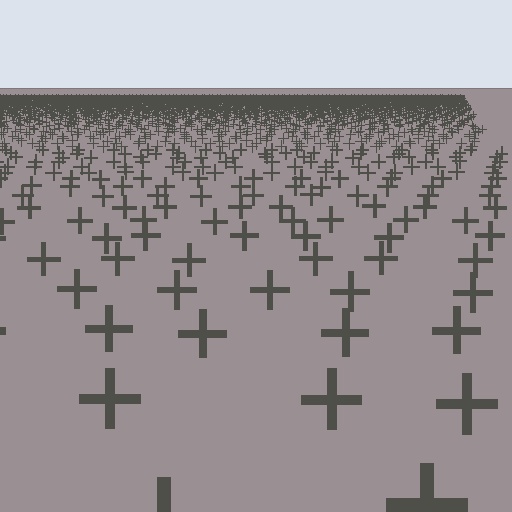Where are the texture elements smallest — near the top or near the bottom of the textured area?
Near the top.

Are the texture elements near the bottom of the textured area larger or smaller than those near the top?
Larger. Near the bottom, elements are closer to the viewer and appear at a bigger on-screen size.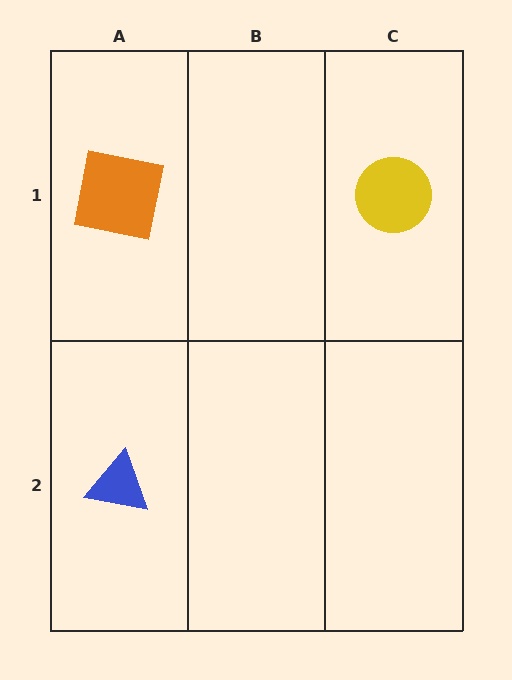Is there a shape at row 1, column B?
No, that cell is empty.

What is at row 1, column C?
A yellow circle.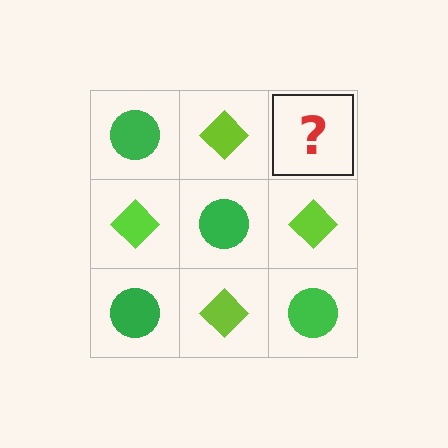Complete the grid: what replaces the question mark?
The question mark should be replaced with a green circle.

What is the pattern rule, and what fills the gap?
The rule is that it alternates green circle and lime diamond in a checkerboard pattern. The gap should be filled with a green circle.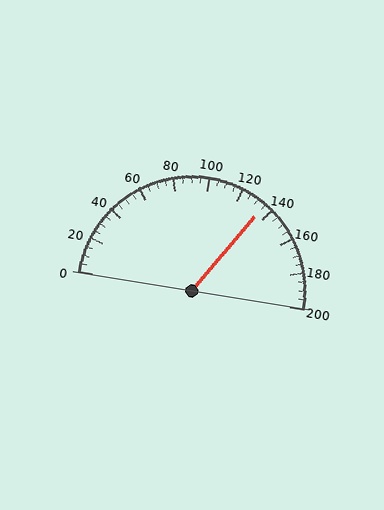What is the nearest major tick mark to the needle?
The nearest major tick mark is 140.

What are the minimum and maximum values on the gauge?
The gauge ranges from 0 to 200.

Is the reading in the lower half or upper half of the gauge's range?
The reading is in the upper half of the range (0 to 200).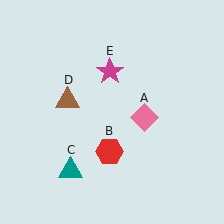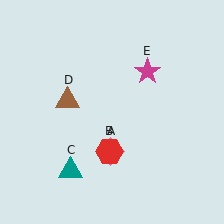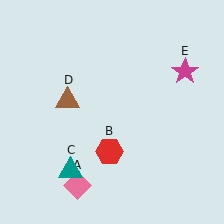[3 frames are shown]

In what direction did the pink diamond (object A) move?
The pink diamond (object A) moved down and to the left.